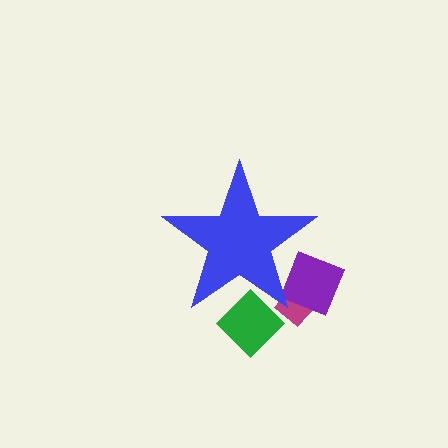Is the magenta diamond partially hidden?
Yes, the magenta diamond is partially hidden behind the blue star.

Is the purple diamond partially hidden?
Yes, the purple diamond is partially hidden behind the blue star.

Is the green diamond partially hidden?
Yes, the green diamond is partially hidden behind the blue star.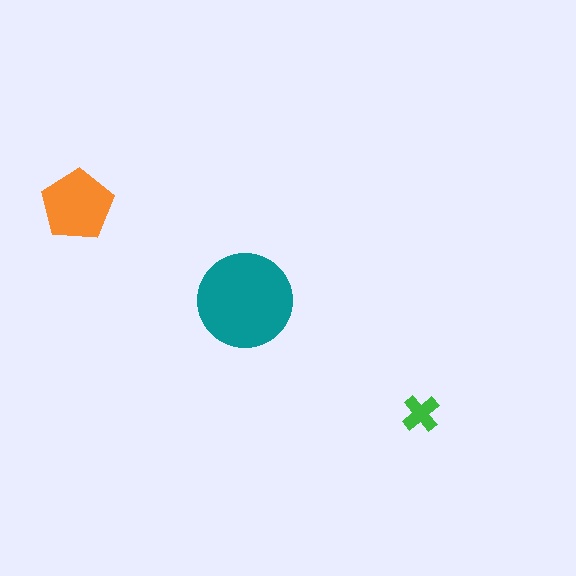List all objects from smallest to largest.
The green cross, the orange pentagon, the teal circle.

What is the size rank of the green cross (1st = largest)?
3rd.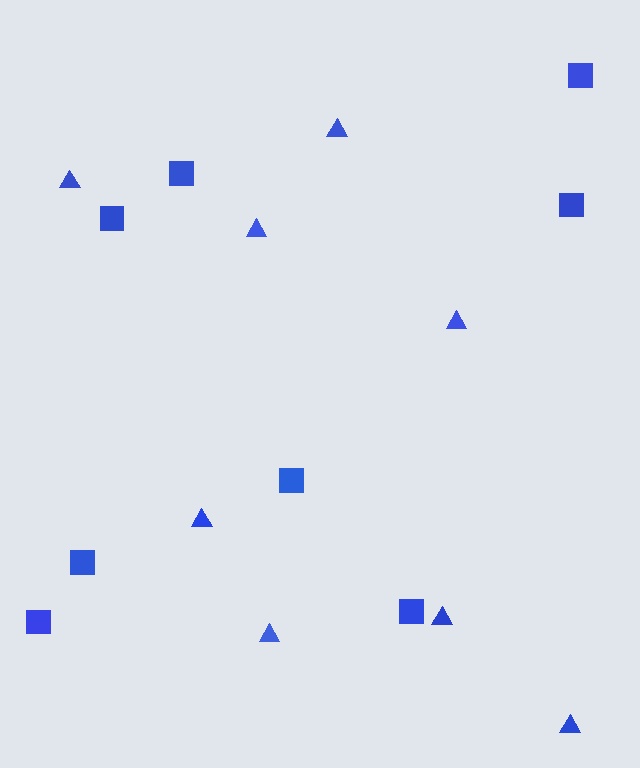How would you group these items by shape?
There are 2 groups: one group of squares (8) and one group of triangles (8).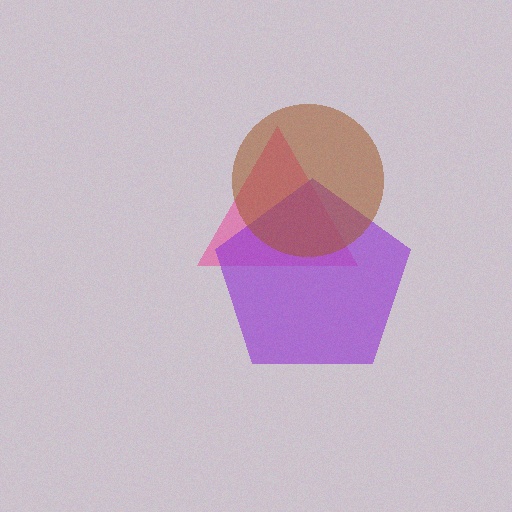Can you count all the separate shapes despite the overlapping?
Yes, there are 3 separate shapes.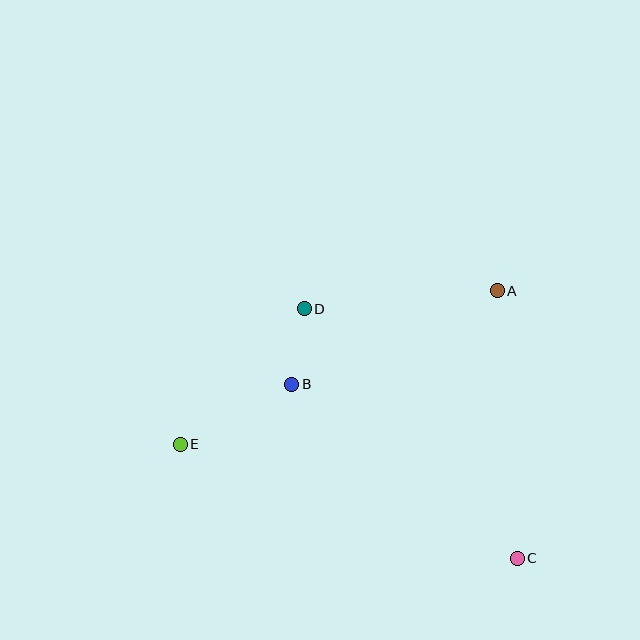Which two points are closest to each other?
Points B and D are closest to each other.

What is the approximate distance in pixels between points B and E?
The distance between B and E is approximately 127 pixels.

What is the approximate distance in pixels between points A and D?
The distance between A and D is approximately 194 pixels.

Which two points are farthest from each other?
Points C and E are farthest from each other.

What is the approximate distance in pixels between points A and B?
The distance between A and B is approximately 225 pixels.